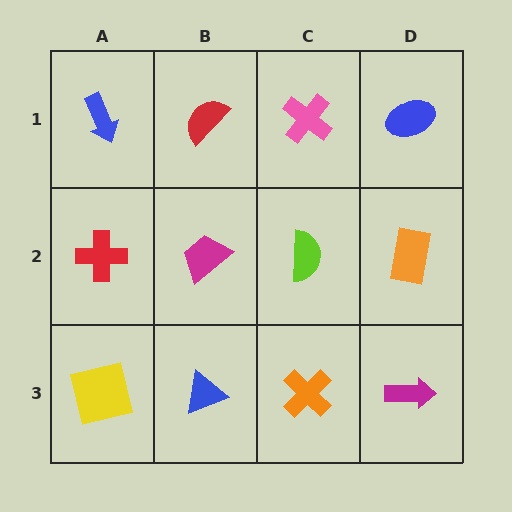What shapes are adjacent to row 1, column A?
A red cross (row 2, column A), a red semicircle (row 1, column B).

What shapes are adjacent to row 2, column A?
A blue arrow (row 1, column A), a yellow square (row 3, column A), a magenta trapezoid (row 2, column B).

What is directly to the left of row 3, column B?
A yellow square.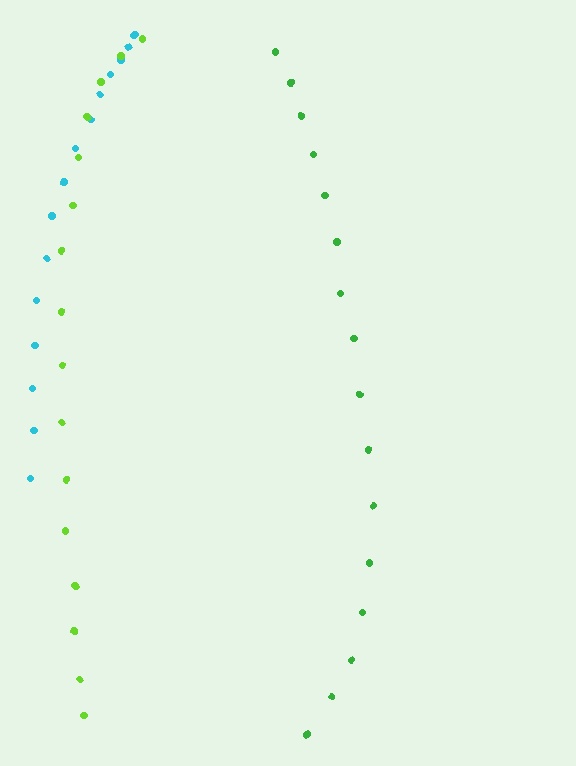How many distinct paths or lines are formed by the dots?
There are 3 distinct paths.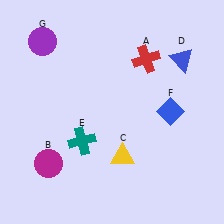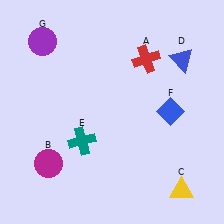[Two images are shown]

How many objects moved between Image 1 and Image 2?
1 object moved between the two images.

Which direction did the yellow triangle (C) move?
The yellow triangle (C) moved right.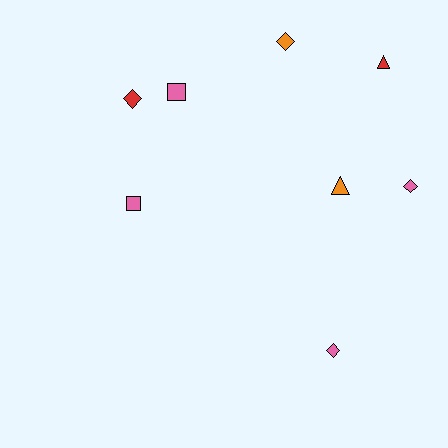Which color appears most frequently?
Pink, with 4 objects.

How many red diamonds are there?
There is 1 red diamond.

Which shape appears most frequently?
Diamond, with 4 objects.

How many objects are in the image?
There are 8 objects.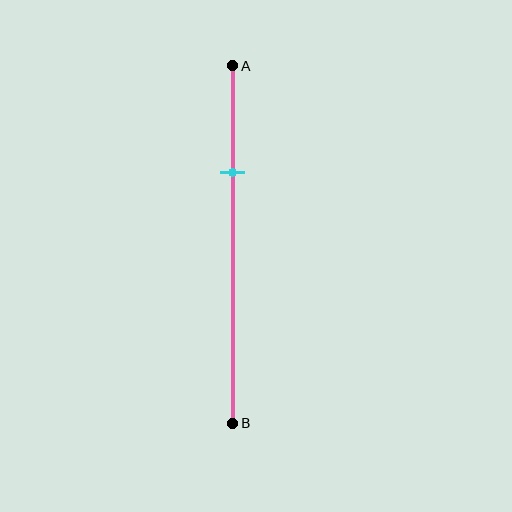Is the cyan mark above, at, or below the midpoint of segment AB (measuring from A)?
The cyan mark is above the midpoint of segment AB.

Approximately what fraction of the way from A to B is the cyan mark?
The cyan mark is approximately 30% of the way from A to B.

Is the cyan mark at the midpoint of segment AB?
No, the mark is at about 30% from A, not at the 50% midpoint.